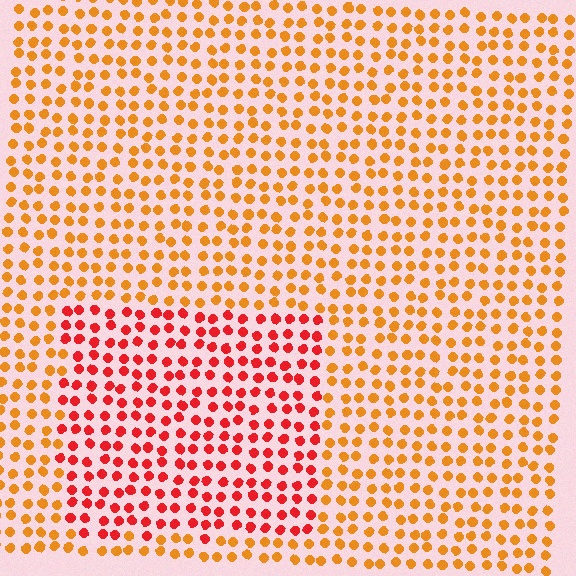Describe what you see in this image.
The image is filled with small orange elements in a uniform arrangement. A rectangle-shaped region is visible where the elements are tinted to a slightly different hue, forming a subtle color boundary.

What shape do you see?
I see a rectangle.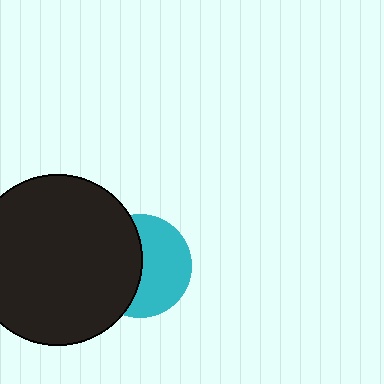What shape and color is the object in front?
The object in front is a black circle.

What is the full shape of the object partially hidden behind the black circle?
The partially hidden object is a cyan circle.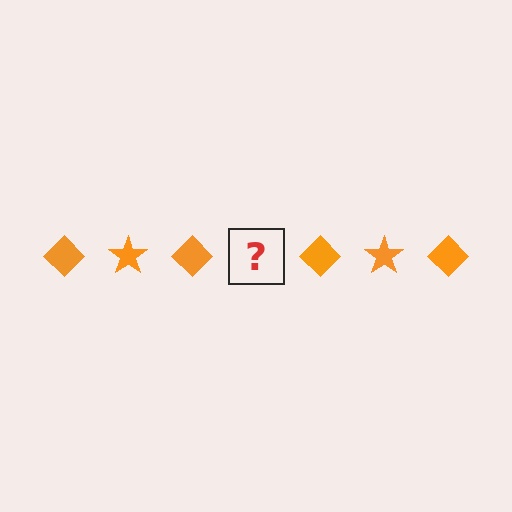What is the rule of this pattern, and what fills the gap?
The rule is that the pattern cycles through diamond, star shapes in orange. The gap should be filled with an orange star.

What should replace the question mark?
The question mark should be replaced with an orange star.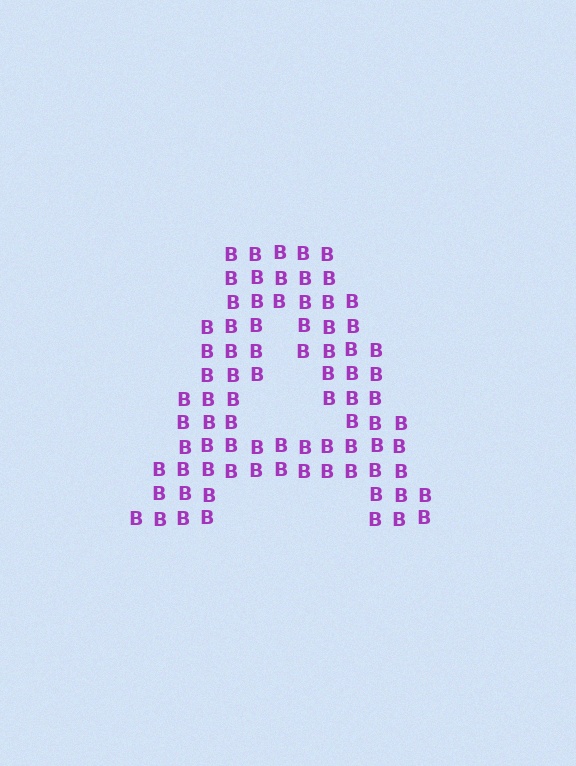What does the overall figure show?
The overall figure shows the letter A.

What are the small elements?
The small elements are letter B's.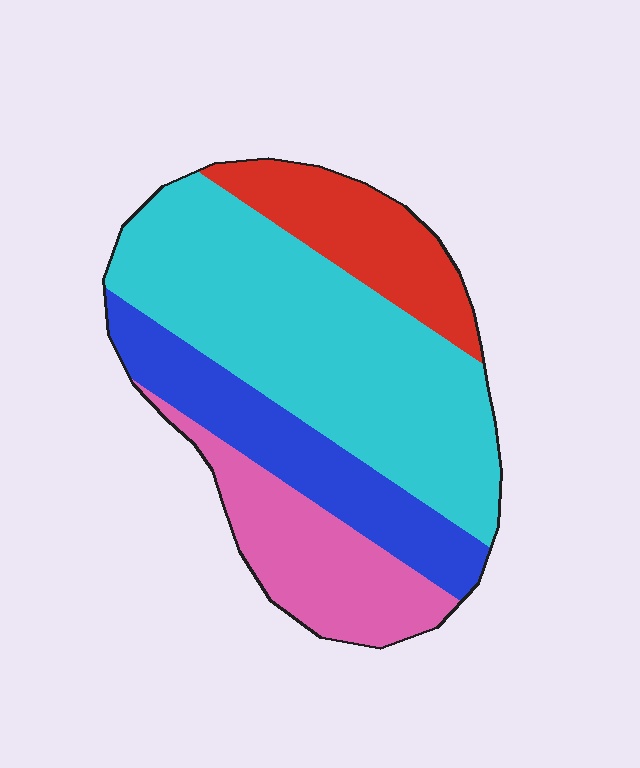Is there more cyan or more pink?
Cyan.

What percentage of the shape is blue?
Blue covers around 20% of the shape.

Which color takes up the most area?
Cyan, at roughly 45%.